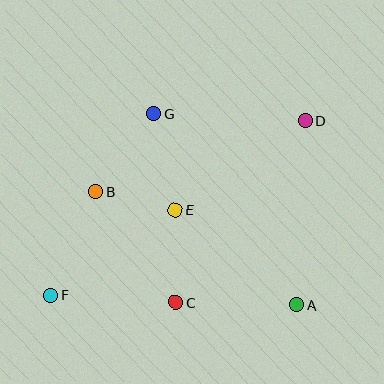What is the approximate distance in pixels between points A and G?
The distance between A and G is approximately 238 pixels.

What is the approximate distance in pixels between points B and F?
The distance between B and F is approximately 113 pixels.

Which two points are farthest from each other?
Points D and F are farthest from each other.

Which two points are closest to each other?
Points B and E are closest to each other.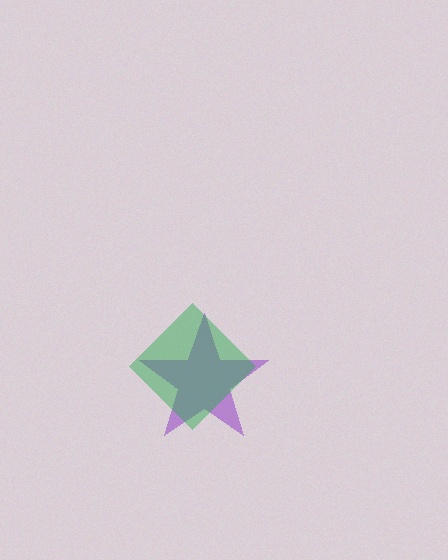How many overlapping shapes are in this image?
There are 2 overlapping shapes in the image.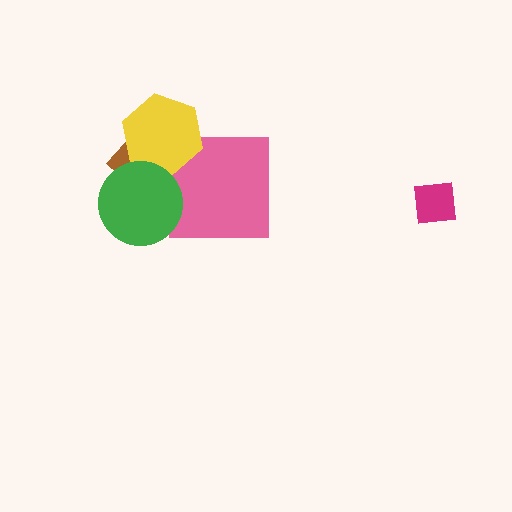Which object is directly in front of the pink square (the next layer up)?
The yellow hexagon is directly in front of the pink square.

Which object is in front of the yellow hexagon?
The green circle is in front of the yellow hexagon.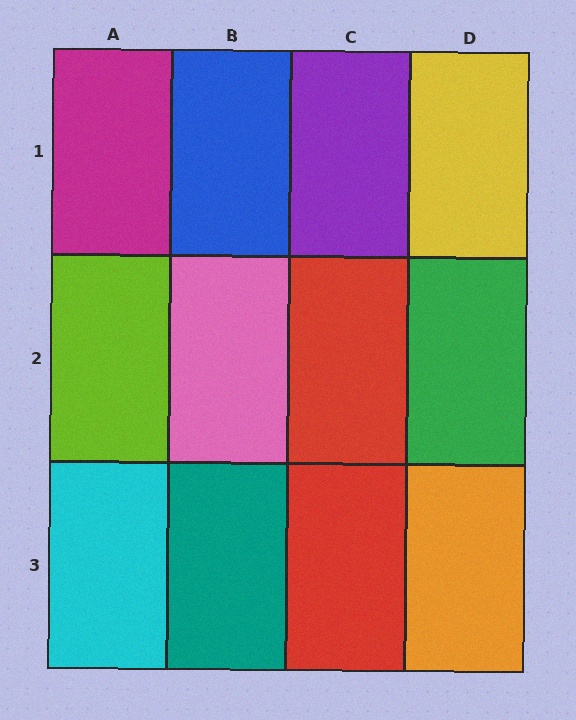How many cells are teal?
1 cell is teal.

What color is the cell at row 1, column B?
Blue.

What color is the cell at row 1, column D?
Yellow.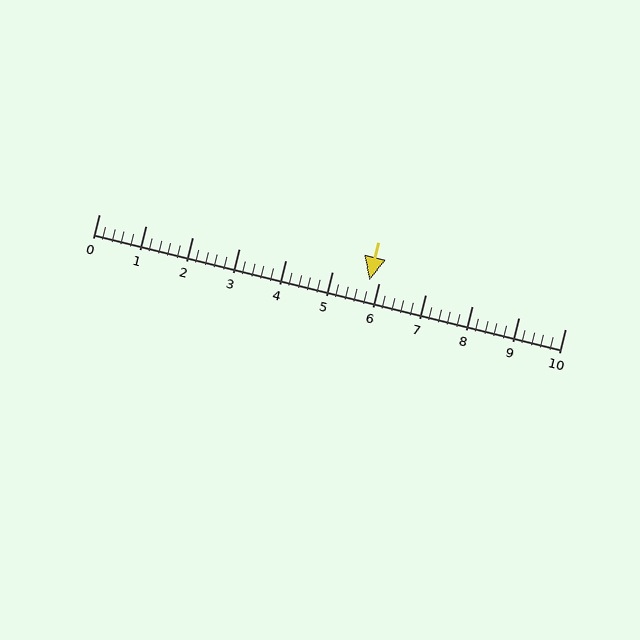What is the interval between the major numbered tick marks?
The major tick marks are spaced 1 units apart.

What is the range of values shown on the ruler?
The ruler shows values from 0 to 10.